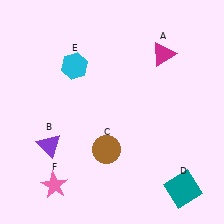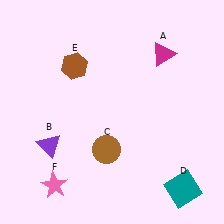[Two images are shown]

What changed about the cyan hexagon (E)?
In Image 1, E is cyan. In Image 2, it changed to brown.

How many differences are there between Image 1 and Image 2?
There is 1 difference between the two images.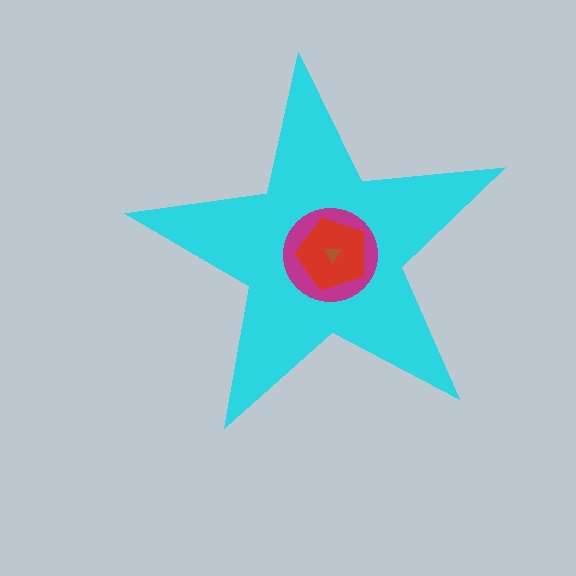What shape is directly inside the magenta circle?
The red pentagon.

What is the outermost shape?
The cyan star.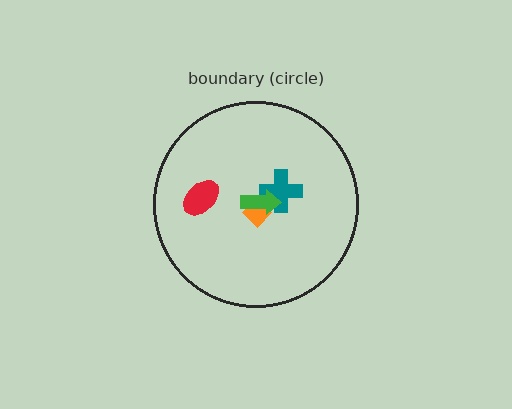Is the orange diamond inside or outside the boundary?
Inside.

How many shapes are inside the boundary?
4 inside, 0 outside.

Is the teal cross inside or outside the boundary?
Inside.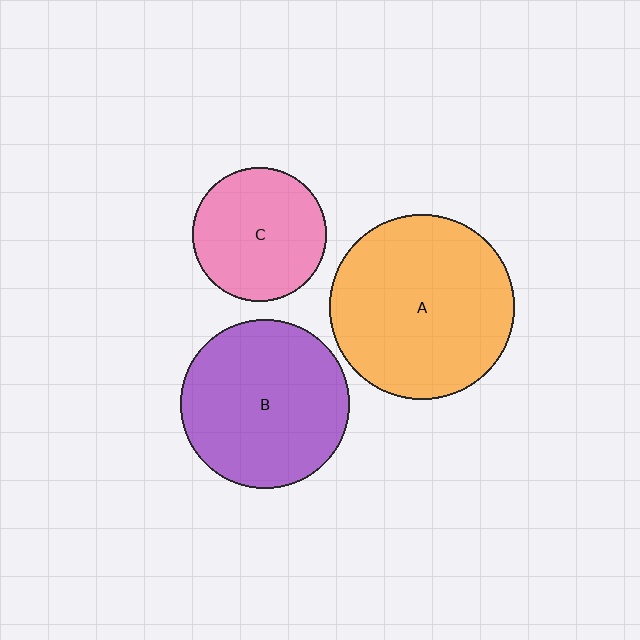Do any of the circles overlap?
No, none of the circles overlap.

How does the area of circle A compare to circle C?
Approximately 1.9 times.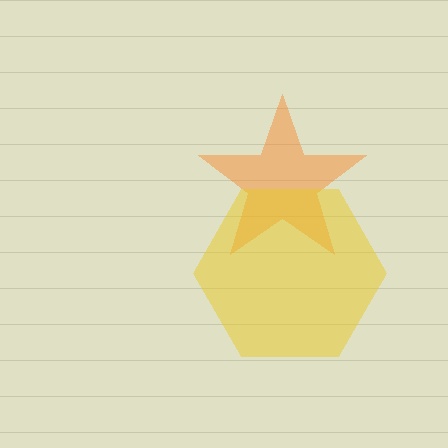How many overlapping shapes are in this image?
There are 2 overlapping shapes in the image.